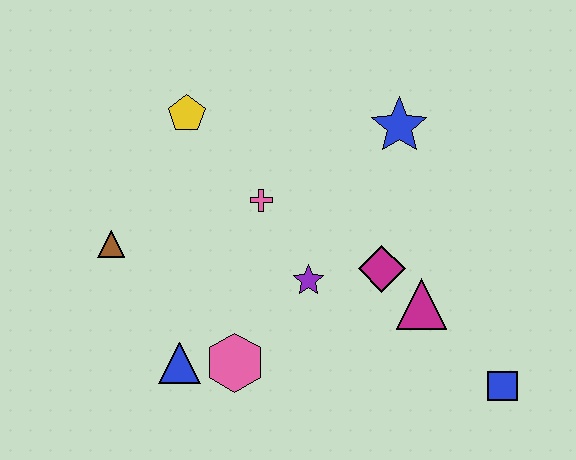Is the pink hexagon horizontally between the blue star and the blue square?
No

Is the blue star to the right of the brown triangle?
Yes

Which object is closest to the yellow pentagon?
The pink cross is closest to the yellow pentagon.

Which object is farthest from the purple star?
The blue square is farthest from the purple star.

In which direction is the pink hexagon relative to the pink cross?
The pink hexagon is below the pink cross.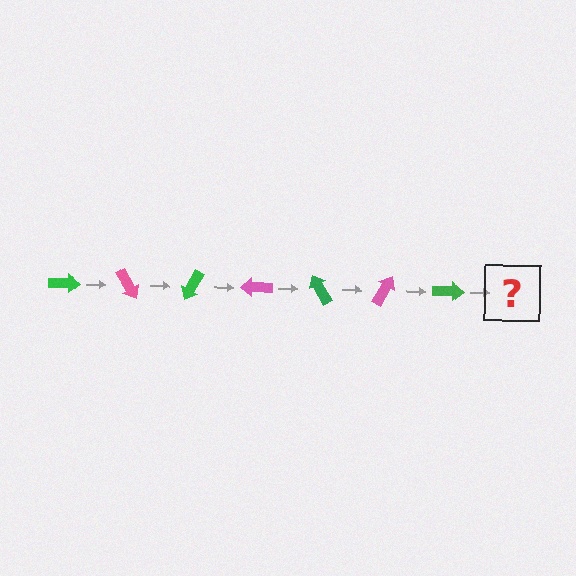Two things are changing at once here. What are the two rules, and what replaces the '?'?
The two rules are that it rotates 60 degrees each step and the color cycles through green and pink. The '?' should be a pink arrow, rotated 420 degrees from the start.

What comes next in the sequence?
The next element should be a pink arrow, rotated 420 degrees from the start.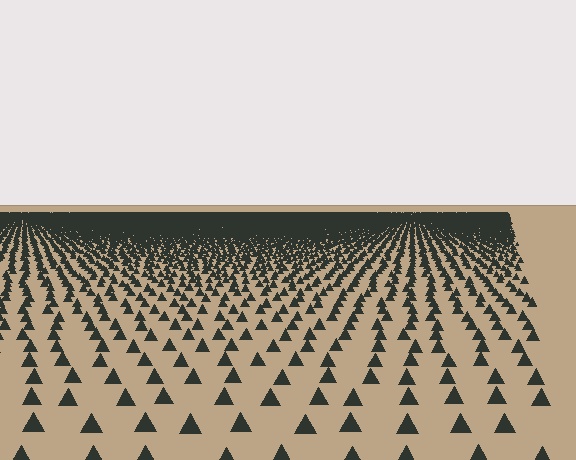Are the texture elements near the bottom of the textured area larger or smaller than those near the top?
Larger. Near the bottom, elements are closer to the viewer and appear at a bigger on-screen size.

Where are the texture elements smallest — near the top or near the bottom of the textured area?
Near the top.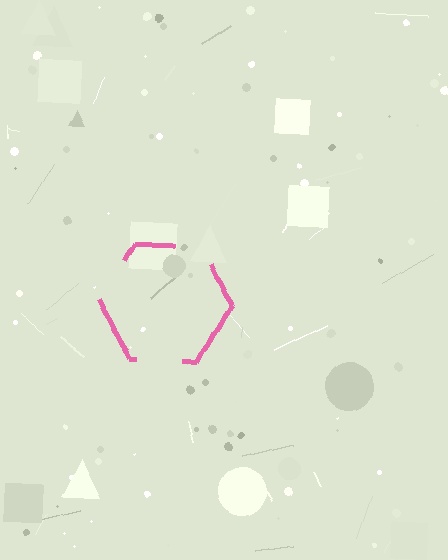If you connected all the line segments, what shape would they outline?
They would outline a hexagon.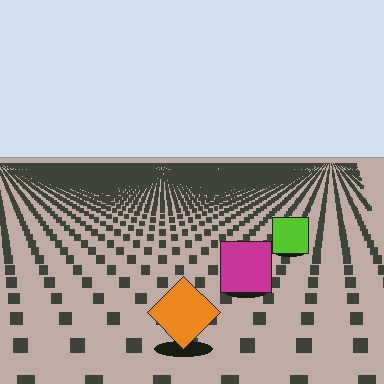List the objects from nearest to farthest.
From nearest to farthest: the orange diamond, the magenta square, the lime square.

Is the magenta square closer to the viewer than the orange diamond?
No. The orange diamond is closer — you can tell from the texture gradient: the ground texture is coarser near it.